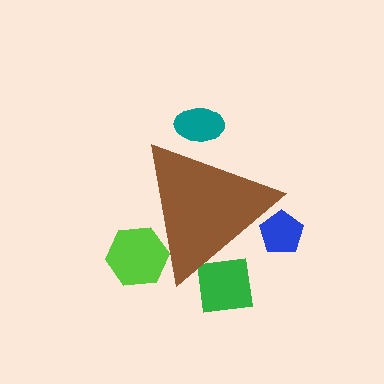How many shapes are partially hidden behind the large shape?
4 shapes are partially hidden.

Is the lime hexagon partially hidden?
Yes, the lime hexagon is partially hidden behind the brown triangle.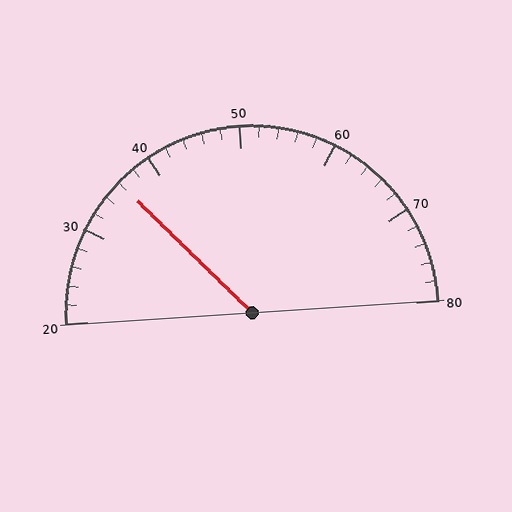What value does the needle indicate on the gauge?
The needle indicates approximately 36.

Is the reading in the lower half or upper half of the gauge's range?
The reading is in the lower half of the range (20 to 80).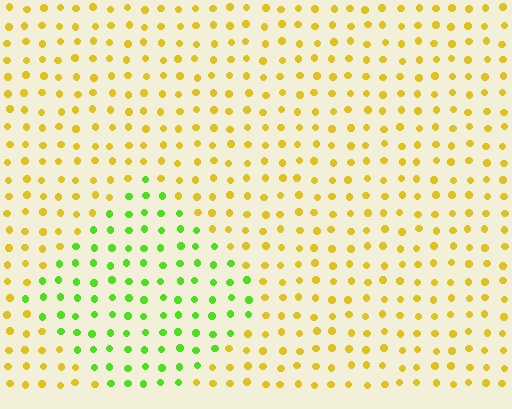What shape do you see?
I see a diamond.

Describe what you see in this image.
The image is filled with small yellow elements in a uniform arrangement. A diamond-shaped region is visible where the elements are tinted to a slightly different hue, forming a subtle color boundary.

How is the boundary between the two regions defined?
The boundary is defined purely by a slight shift in hue (about 55 degrees). Spacing, size, and orientation are identical on both sides.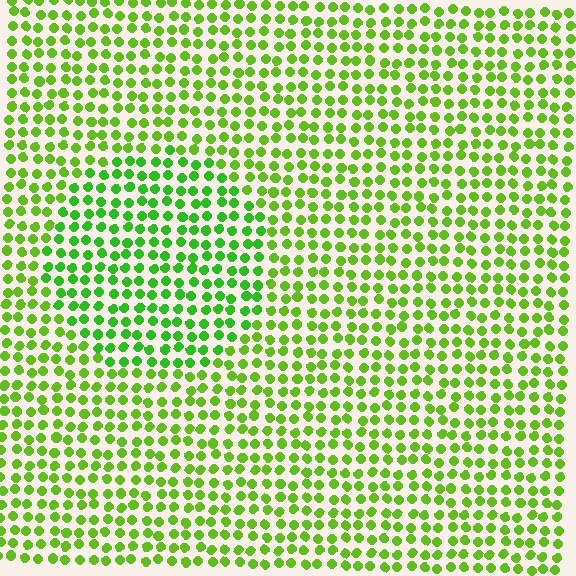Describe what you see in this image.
The image is filled with small lime elements in a uniform arrangement. A circle-shaped region is visible where the elements are tinted to a slightly different hue, forming a subtle color boundary.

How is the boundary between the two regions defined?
The boundary is defined purely by a slight shift in hue (about 22 degrees). Spacing, size, and orientation are identical on both sides.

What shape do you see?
I see a circle.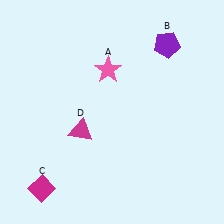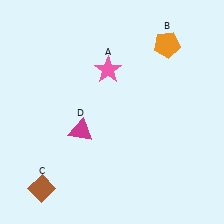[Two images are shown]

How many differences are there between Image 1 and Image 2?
There are 2 differences between the two images.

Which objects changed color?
B changed from purple to orange. C changed from magenta to brown.